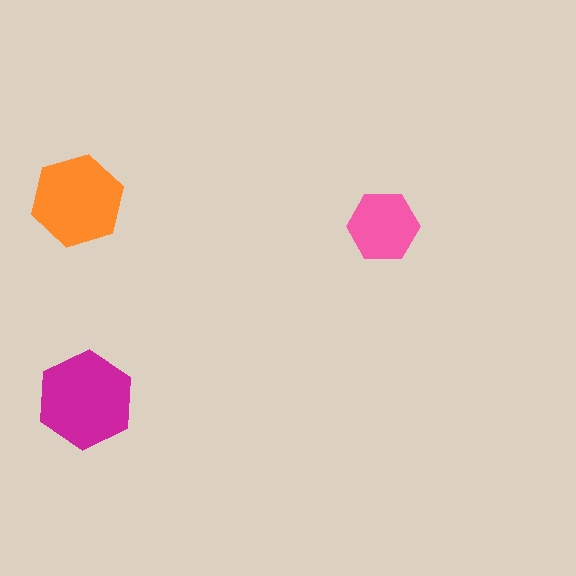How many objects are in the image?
There are 3 objects in the image.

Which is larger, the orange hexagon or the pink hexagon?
The orange one.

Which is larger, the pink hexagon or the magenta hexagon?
The magenta one.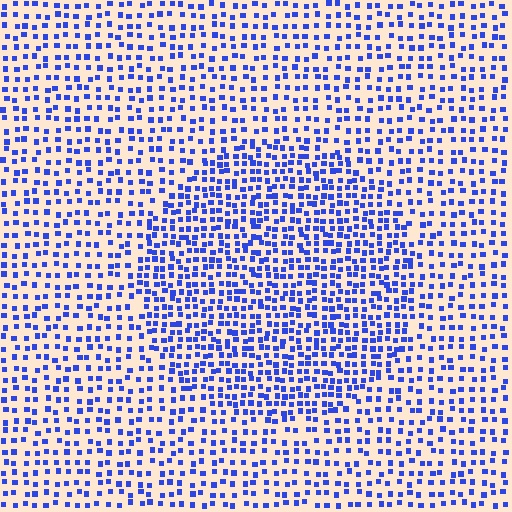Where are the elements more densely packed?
The elements are more densely packed inside the circle boundary.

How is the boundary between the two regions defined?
The boundary is defined by a change in element density (approximately 1.7x ratio). All elements are the same color, size, and shape.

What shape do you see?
I see a circle.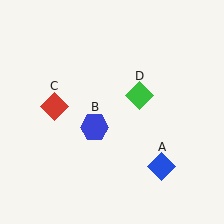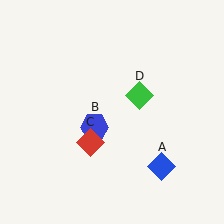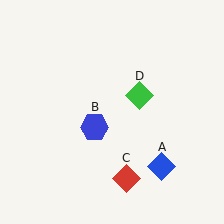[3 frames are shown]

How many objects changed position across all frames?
1 object changed position: red diamond (object C).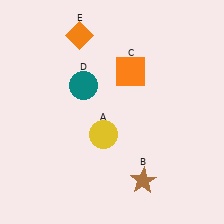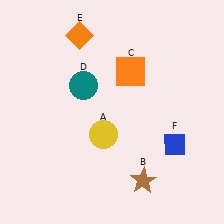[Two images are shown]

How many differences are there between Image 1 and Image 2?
There is 1 difference between the two images.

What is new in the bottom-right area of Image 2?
A blue diamond (F) was added in the bottom-right area of Image 2.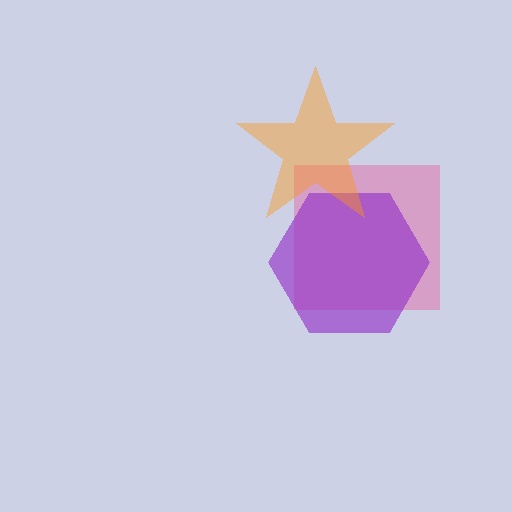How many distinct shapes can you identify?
There are 3 distinct shapes: a pink square, a purple hexagon, an orange star.